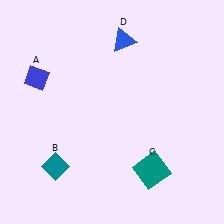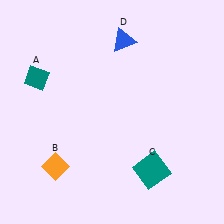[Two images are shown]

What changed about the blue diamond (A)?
In Image 1, A is blue. In Image 2, it changed to teal.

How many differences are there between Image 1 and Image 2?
There are 2 differences between the two images.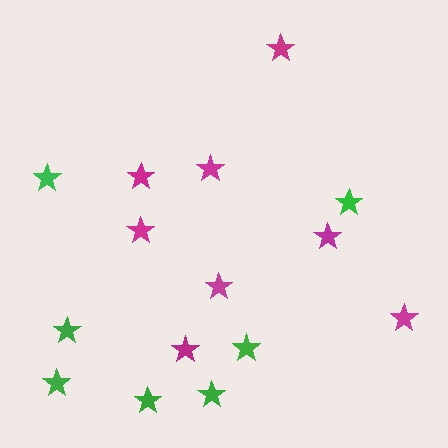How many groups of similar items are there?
There are 2 groups: one group of green stars (7) and one group of magenta stars (8).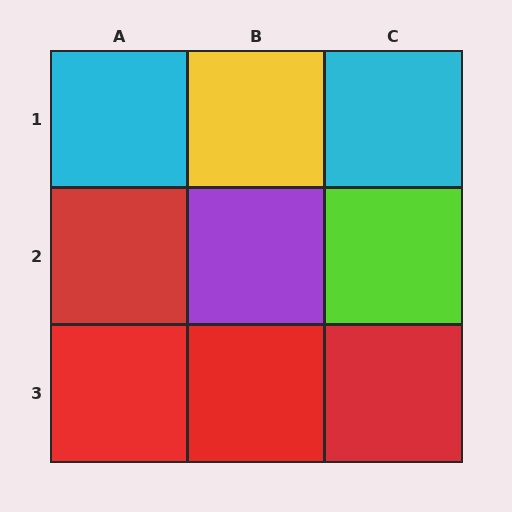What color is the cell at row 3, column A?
Red.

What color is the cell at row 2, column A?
Red.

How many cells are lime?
1 cell is lime.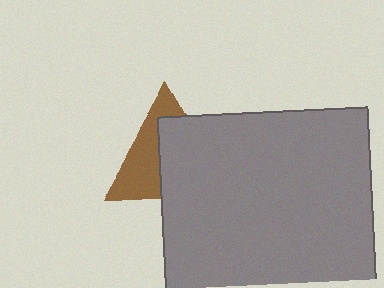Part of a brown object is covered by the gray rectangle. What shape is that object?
It is a triangle.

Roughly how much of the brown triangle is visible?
A small part of it is visible (roughly 44%).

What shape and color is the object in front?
The object in front is a gray rectangle.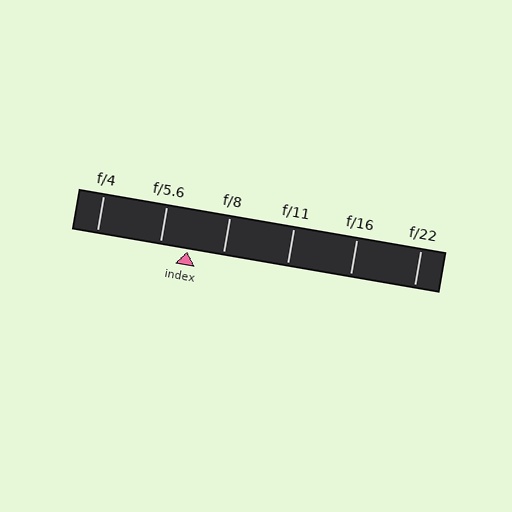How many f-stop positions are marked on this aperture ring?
There are 6 f-stop positions marked.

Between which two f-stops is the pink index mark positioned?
The index mark is between f/5.6 and f/8.